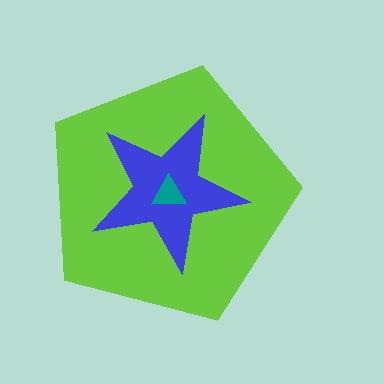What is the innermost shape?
The teal triangle.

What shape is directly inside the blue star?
The teal triangle.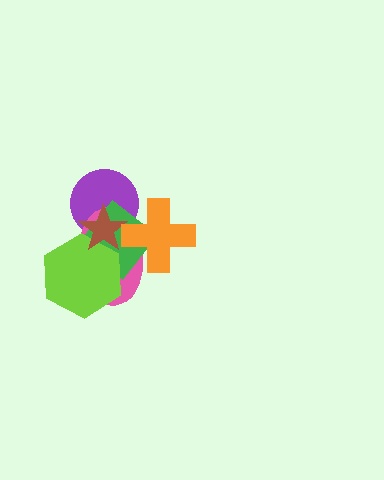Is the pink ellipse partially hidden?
Yes, it is partially covered by another shape.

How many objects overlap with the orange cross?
4 objects overlap with the orange cross.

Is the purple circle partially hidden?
Yes, it is partially covered by another shape.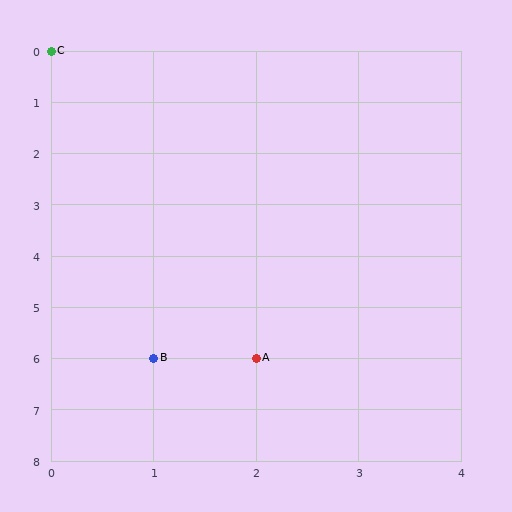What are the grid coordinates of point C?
Point C is at grid coordinates (0, 0).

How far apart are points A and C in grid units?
Points A and C are 2 columns and 6 rows apart (about 6.3 grid units diagonally).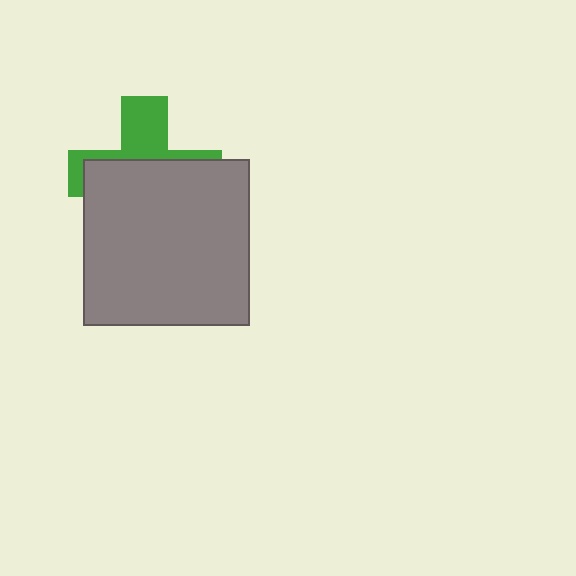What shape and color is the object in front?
The object in front is a gray square.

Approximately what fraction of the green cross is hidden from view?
Roughly 62% of the green cross is hidden behind the gray square.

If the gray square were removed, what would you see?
You would see the complete green cross.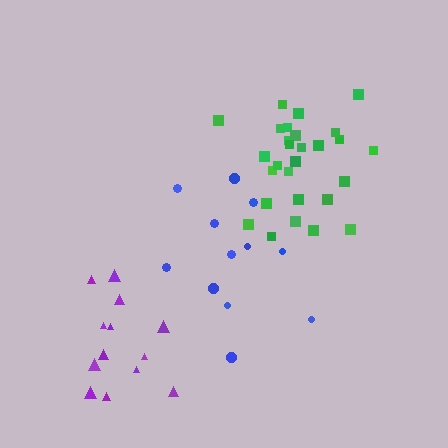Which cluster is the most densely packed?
Green.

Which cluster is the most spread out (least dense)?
Purple.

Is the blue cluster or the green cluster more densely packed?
Green.